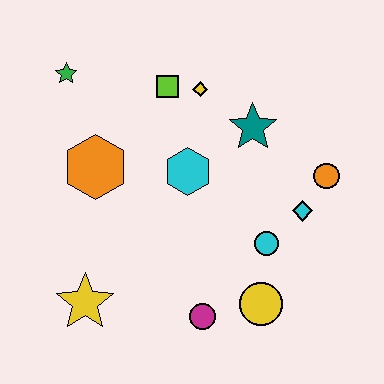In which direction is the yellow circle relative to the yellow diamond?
The yellow circle is below the yellow diamond.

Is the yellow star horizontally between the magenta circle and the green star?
Yes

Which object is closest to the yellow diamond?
The lime square is closest to the yellow diamond.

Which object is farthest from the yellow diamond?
The yellow star is farthest from the yellow diamond.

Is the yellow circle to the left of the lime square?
No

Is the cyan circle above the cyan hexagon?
No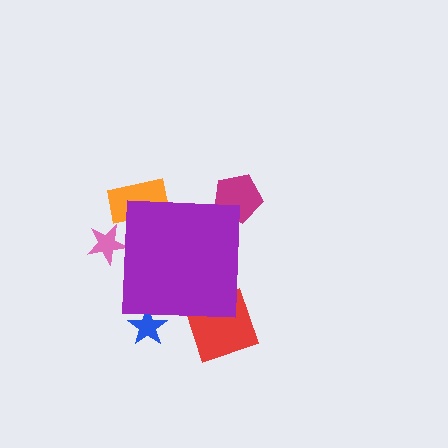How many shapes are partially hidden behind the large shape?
5 shapes are partially hidden.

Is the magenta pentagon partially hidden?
Yes, the magenta pentagon is partially hidden behind the purple square.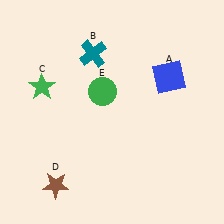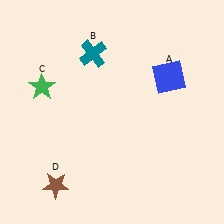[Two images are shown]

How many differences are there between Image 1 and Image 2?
There is 1 difference between the two images.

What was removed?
The green circle (E) was removed in Image 2.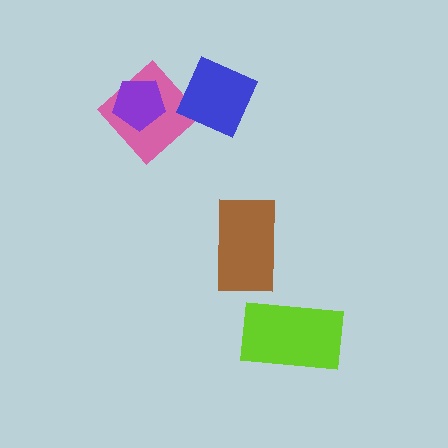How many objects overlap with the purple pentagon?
1 object overlaps with the purple pentagon.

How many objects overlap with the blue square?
0 objects overlap with the blue square.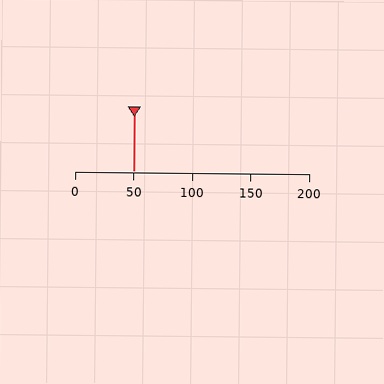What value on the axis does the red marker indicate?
The marker indicates approximately 50.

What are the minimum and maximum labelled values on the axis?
The axis runs from 0 to 200.